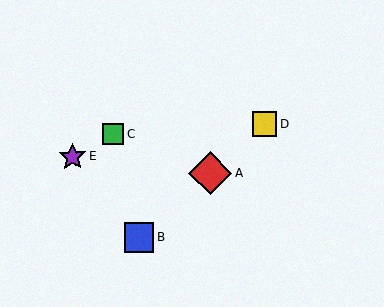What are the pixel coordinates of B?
Object B is at (139, 238).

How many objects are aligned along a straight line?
3 objects (A, B, D) are aligned along a straight line.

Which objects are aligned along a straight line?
Objects A, B, D are aligned along a straight line.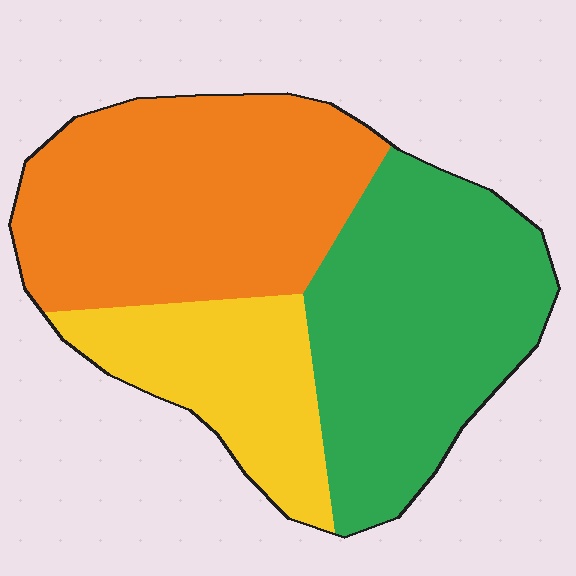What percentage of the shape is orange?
Orange covers 41% of the shape.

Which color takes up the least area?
Yellow, at roughly 20%.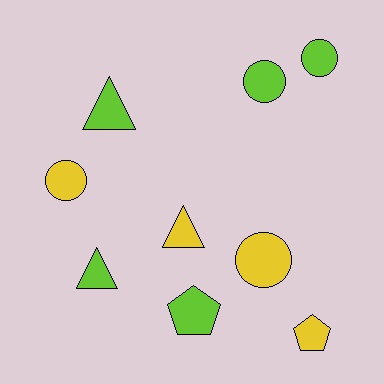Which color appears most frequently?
Lime, with 5 objects.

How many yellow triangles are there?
There is 1 yellow triangle.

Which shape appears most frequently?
Circle, with 4 objects.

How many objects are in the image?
There are 9 objects.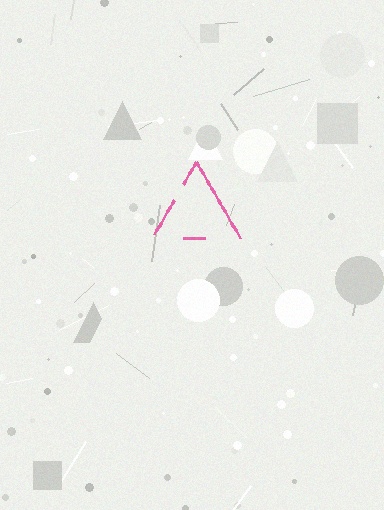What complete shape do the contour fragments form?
The contour fragments form a triangle.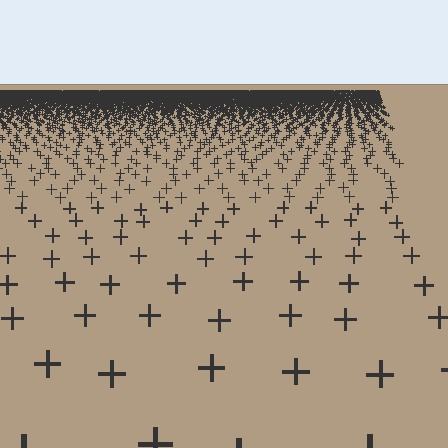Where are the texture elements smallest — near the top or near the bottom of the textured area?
Near the top.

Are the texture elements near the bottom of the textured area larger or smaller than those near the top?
Larger. Near the bottom, elements are closer to the viewer and appear at a bigger on-screen size.